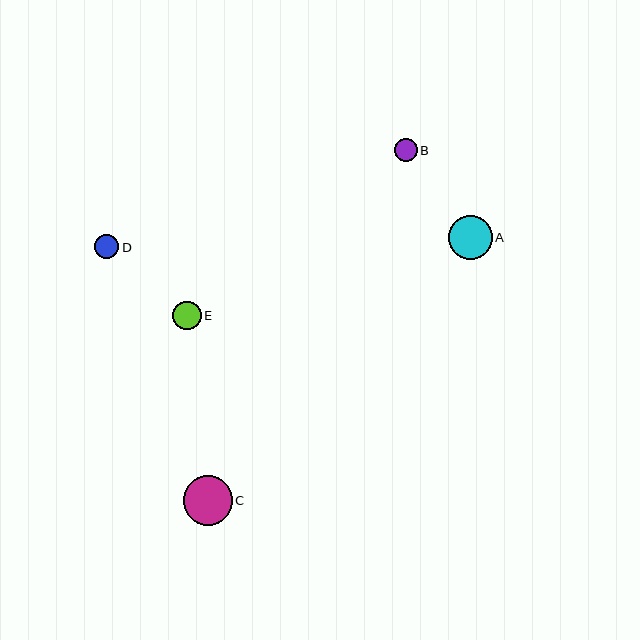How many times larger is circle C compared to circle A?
Circle C is approximately 1.1 times the size of circle A.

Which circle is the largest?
Circle C is the largest with a size of approximately 49 pixels.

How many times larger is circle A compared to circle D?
Circle A is approximately 1.8 times the size of circle D.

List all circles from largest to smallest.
From largest to smallest: C, A, E, D, B.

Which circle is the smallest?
Circle B is the smallest with a size of approximately 23 pixels.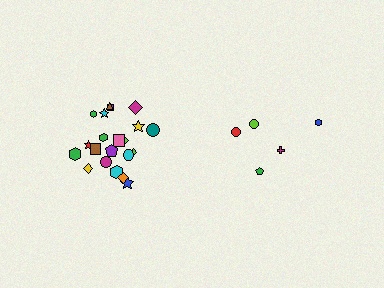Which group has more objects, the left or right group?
The left group.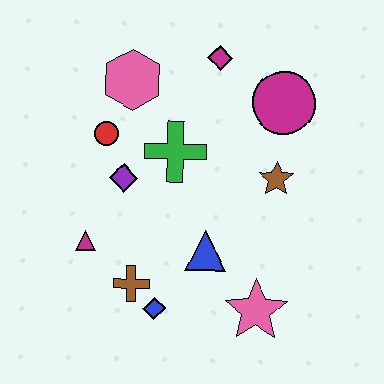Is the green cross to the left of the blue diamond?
No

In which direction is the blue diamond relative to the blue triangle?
The blue diamond is below the blue triangle.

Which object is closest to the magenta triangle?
The brown cross is closest to the magenta triangle.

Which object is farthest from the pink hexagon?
The pink star is farthest from the pink hexagon.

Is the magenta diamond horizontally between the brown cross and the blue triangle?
No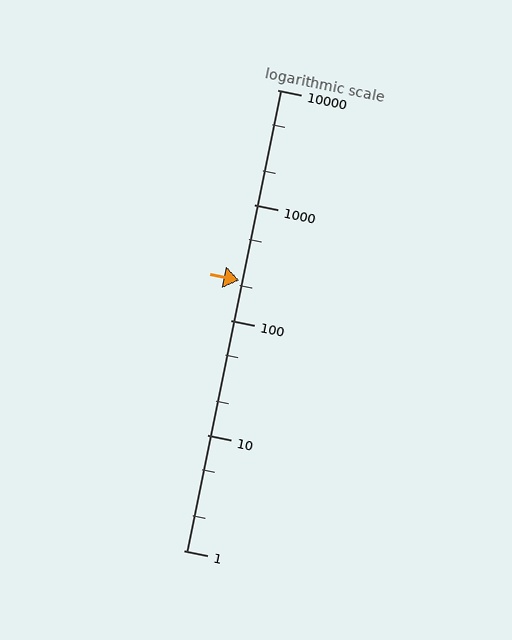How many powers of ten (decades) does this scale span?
The scale spans 4 decades, from 1 to 10000.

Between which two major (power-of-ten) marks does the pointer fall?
The pointer is between 100 and 1000.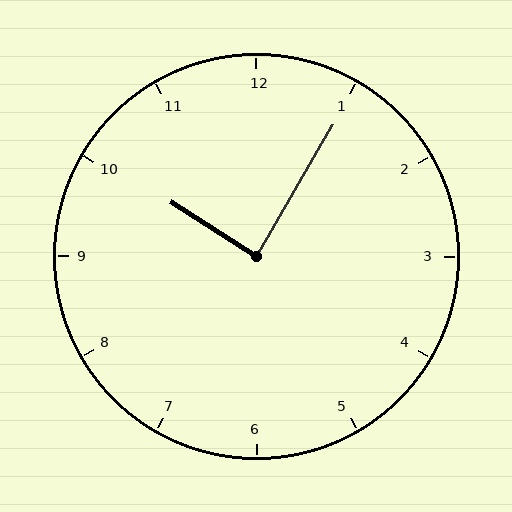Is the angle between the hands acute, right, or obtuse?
It is right.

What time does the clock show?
10:05.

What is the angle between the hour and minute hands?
Approximately 88 degrees.